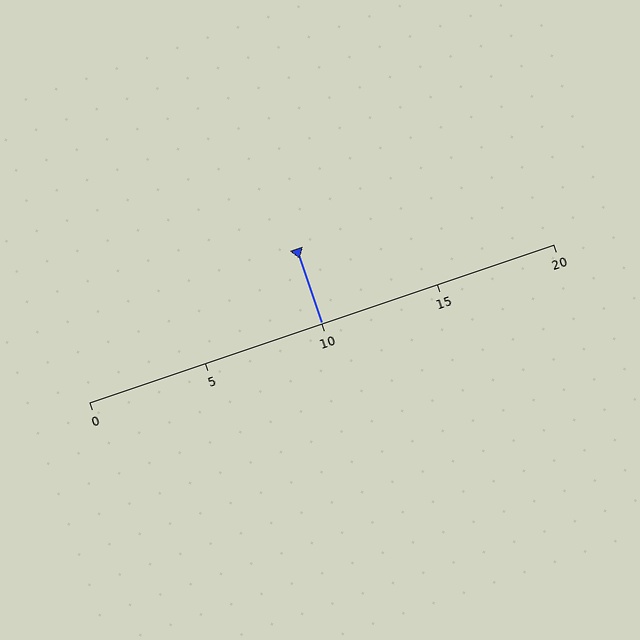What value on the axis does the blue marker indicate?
The marker indicates approximately 10.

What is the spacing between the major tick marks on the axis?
The major ticks are spaced 5 apart.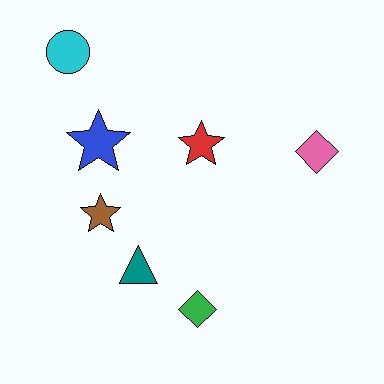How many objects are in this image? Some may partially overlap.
There are 7 objects.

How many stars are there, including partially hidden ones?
There are 3 stars.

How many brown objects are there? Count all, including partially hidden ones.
There is 1 brown object.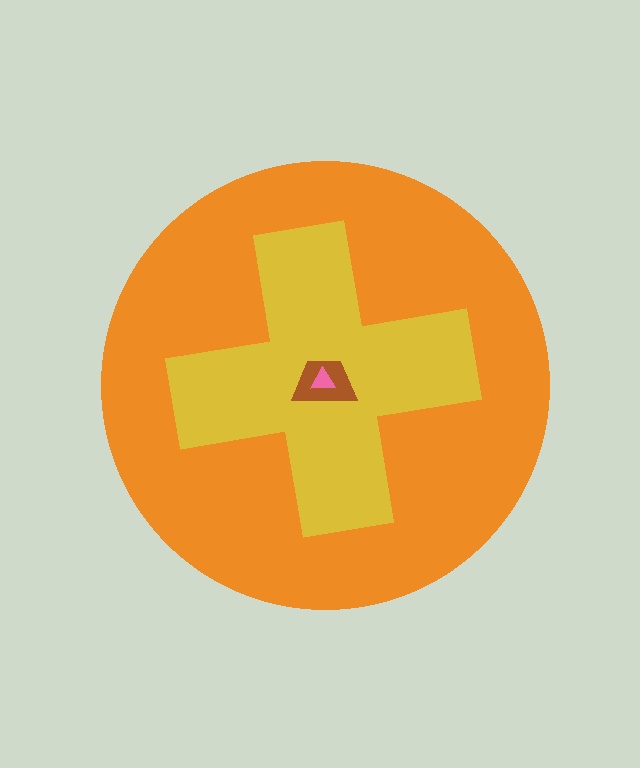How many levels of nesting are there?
4.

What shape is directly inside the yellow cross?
The brown trapezoid.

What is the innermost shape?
The pink triangle.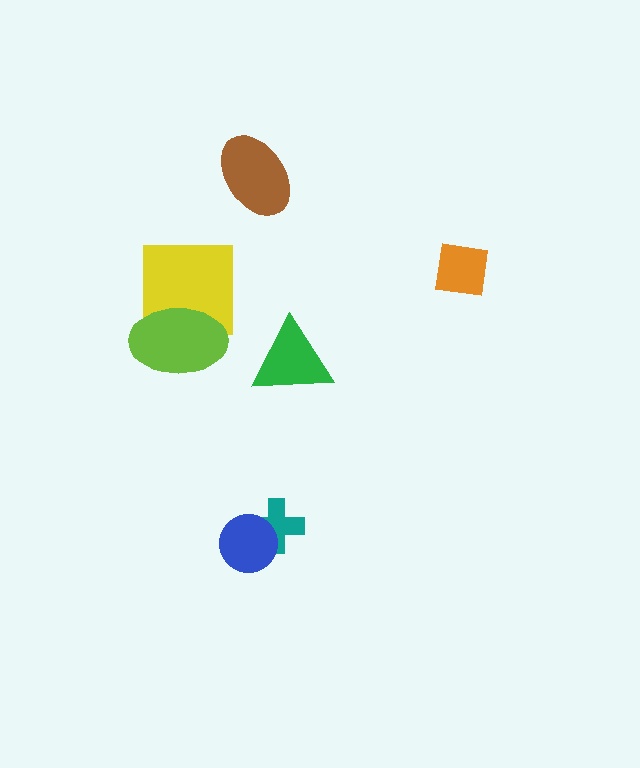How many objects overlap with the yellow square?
1 object overlaps with the yellow square.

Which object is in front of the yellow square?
The lime ellipse is in front of the yellow square.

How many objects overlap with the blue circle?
1 object overlaps with the blue circle.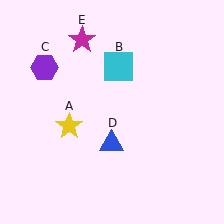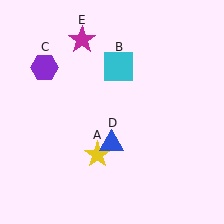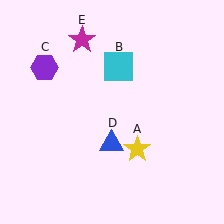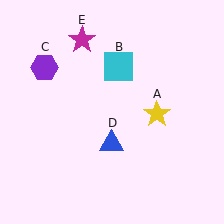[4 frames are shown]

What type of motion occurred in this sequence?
The yellow star (object A) rotated counterclockwise around the center of the scene.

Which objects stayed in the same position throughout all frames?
Cyan square (object B) and purple hexagon (object C) and blue triangle (object D) and magenta star (object E) remained stationary.